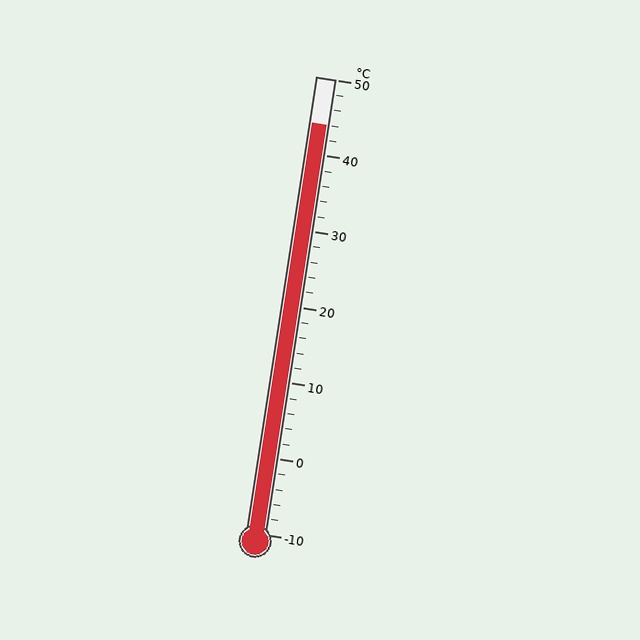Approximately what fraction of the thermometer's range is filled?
The thermometer is filled to approximately 90% of its range.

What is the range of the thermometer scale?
The thermometer scale ranges from -10°C to 50°C.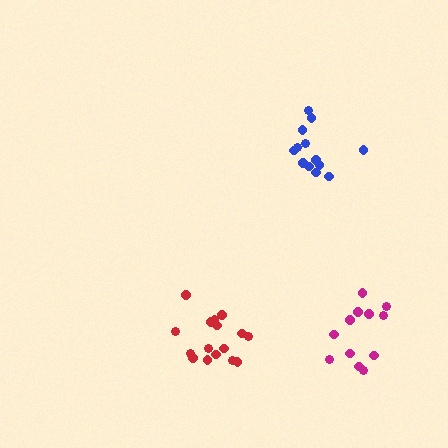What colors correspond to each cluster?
The clusters are colored: red, magenta, blue.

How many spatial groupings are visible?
There are 3 spatial groupings.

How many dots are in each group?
Group 1: 16 dots, Group 2: 12 dots, Group 3: 13 dots (41 total).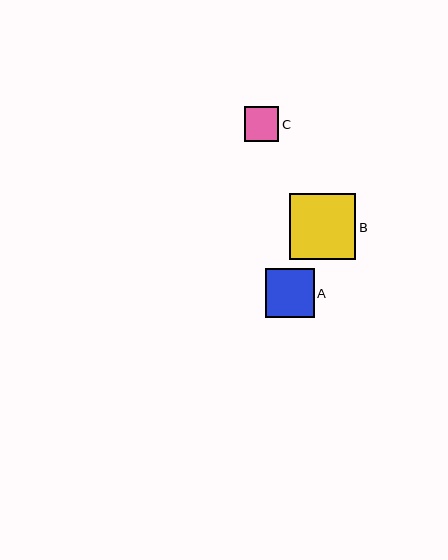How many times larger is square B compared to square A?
Square B is approximately 1.4 times the size of square A.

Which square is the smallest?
Square C is the smallest with a size of approximately 34 pixels.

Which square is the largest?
Square B is the largest with a size of approximately 66 pixels.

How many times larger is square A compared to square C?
Square A is approximately 1.4 times the size of square C.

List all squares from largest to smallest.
From largest to smallest: B, A, C.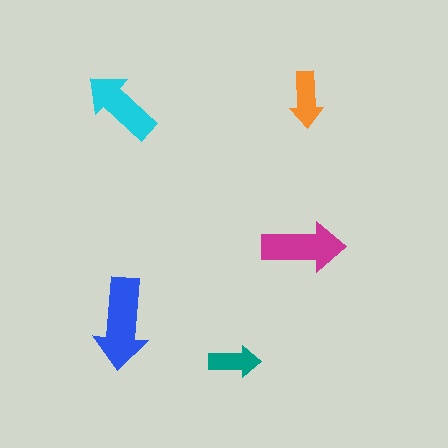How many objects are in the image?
There are 5 objects in the image.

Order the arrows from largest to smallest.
the blue one, the magenta one, the cyan one, the orange one, the teal one.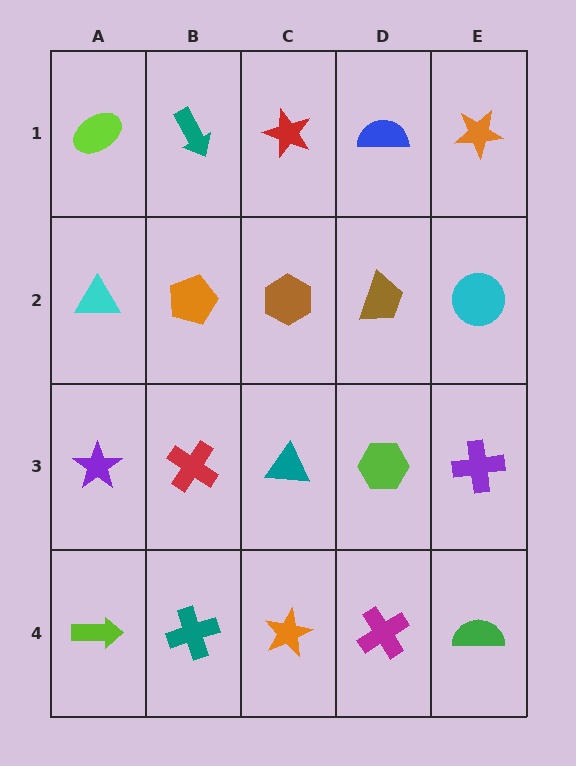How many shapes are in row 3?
5 shapes.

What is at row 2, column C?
A brown hexagon.